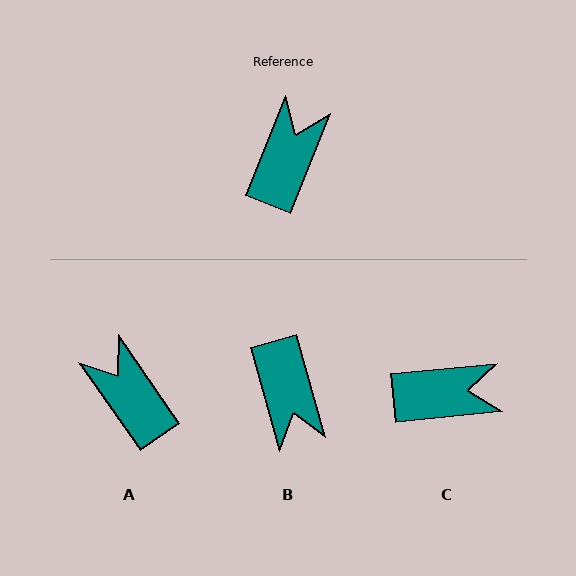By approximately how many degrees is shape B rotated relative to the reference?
Approximately 143 degrees clockwise.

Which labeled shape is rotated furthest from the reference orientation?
B, about 143 degrees away.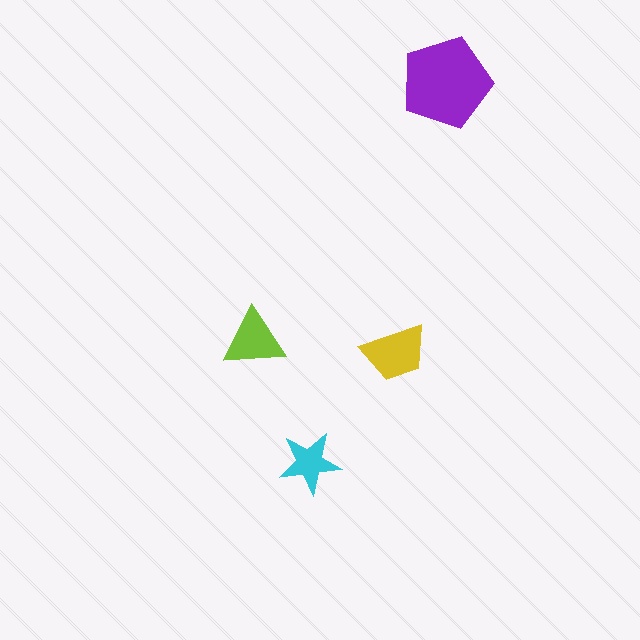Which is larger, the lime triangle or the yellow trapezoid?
The yellow trapezoid.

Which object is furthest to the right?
The purple pentagon is rightmost.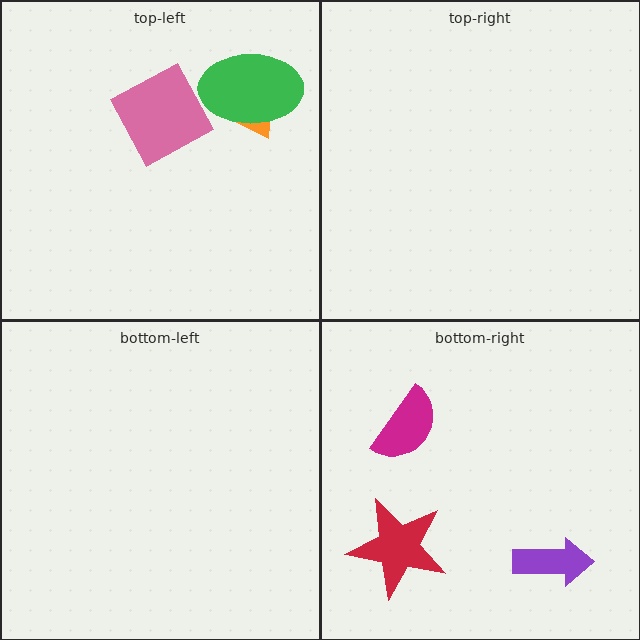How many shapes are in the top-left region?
3.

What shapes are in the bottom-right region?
The purple arrow, the magenta semicircle, the red star.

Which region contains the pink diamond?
The top-left region.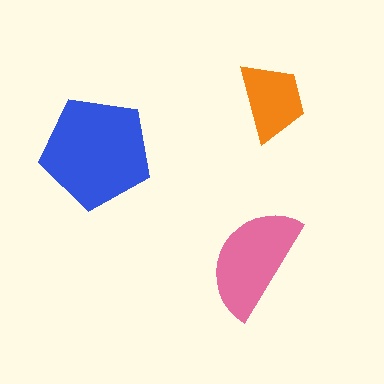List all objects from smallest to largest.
The orange trapezoid, the pink semicircle, the blue pentagon.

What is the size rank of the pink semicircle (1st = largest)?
2nd.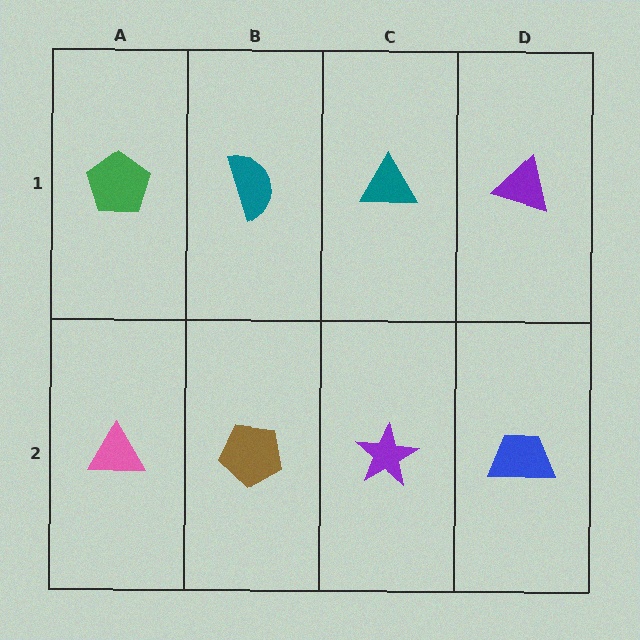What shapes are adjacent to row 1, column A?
A pink triangle (row 2, column A), a teal semicircle (row 1, column B).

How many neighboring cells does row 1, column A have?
2.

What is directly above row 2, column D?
A purple triangle.